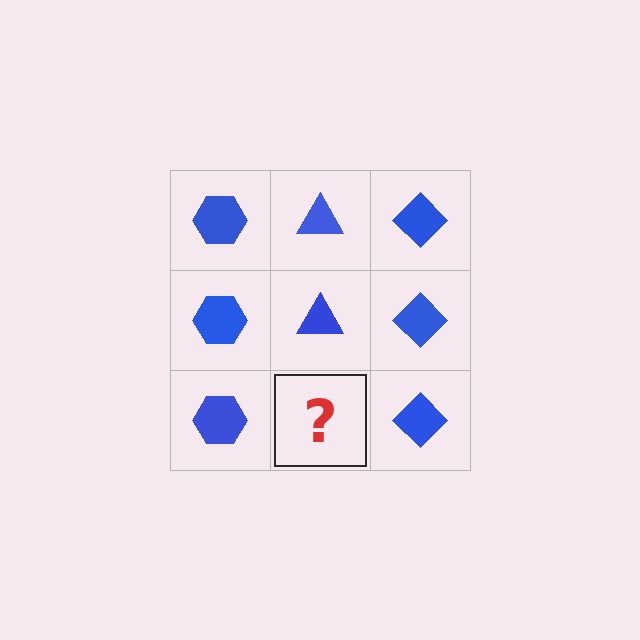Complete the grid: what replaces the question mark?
The question mark should be replaced with a blue triangle.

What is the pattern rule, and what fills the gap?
The rule is that each column has a consistent shape. The gap should be filled with a blue triangle.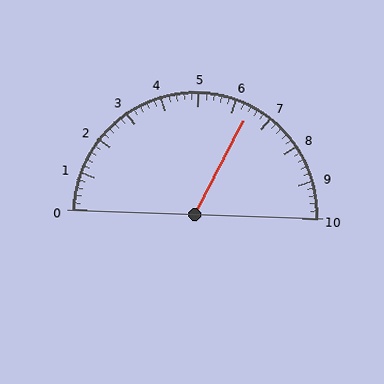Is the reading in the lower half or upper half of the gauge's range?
The reading is in the upper half of the range (0 to 10).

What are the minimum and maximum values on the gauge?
The gauge ranges from 0 to 10.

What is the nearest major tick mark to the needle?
The nearest major tick mark is 6.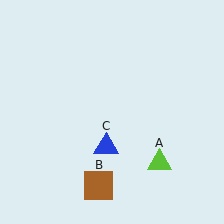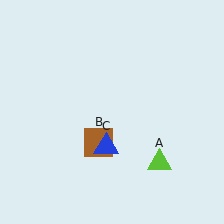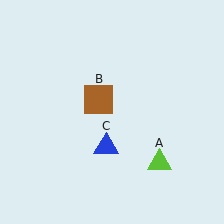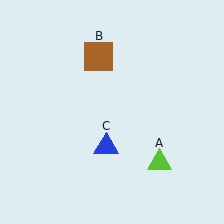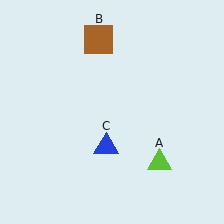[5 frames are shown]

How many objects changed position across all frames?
1 object changed position: brown square (object B).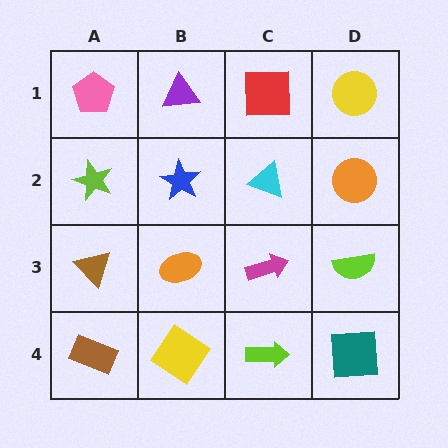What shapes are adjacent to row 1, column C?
A cyan triangle (row 2, column C), a purple triangle (row 1, column B), a yellow circle (row 1, column D).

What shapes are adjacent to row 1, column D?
An orange circle (row 2, column D), a red square (row 1, column C).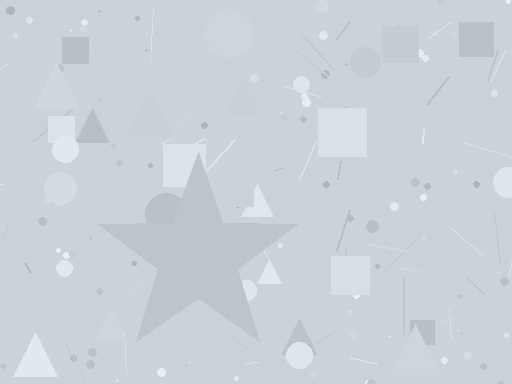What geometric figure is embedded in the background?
A star is embedded in the background.